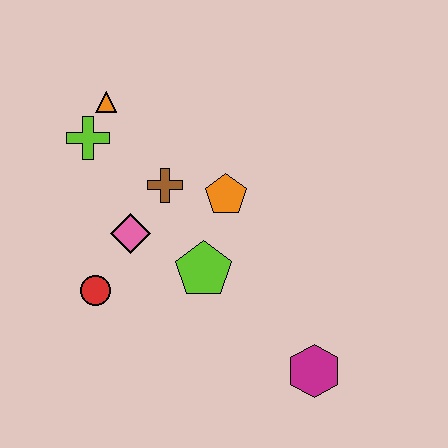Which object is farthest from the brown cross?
The magenta hexagon is farthest from the brown cross.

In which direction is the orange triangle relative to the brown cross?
The orange triangle is above the brown cross.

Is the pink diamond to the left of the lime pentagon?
Yes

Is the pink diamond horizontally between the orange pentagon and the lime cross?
Yes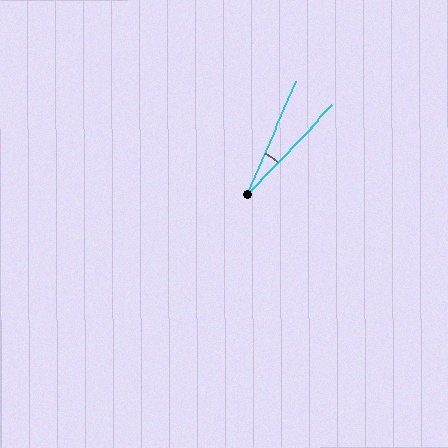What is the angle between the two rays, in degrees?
Approximately 20 degrees.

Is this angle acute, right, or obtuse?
It is acute.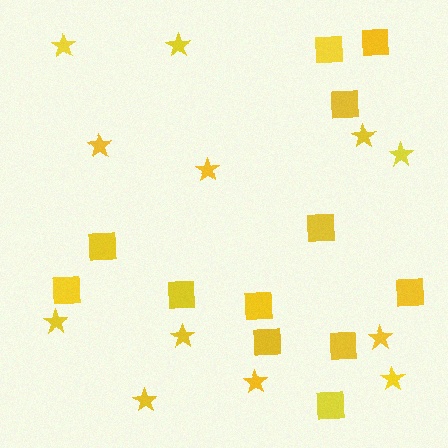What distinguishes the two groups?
There are 2 groups: one group of stars (12) and one group of squares (12).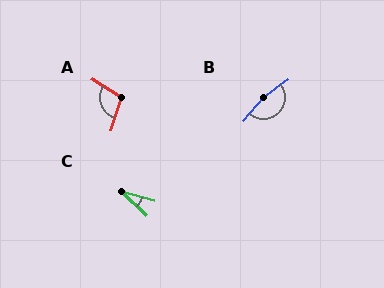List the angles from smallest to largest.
C (29°), A (105°), B (165°).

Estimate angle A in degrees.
Approximately 105 degrees.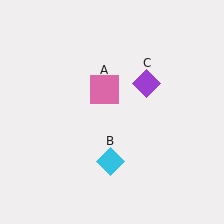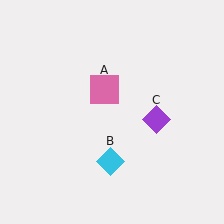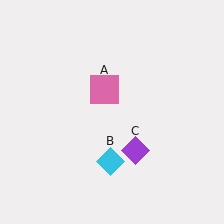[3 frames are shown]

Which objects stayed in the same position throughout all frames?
Pink square (object A) and cyan diamond (object B) remained stationary.